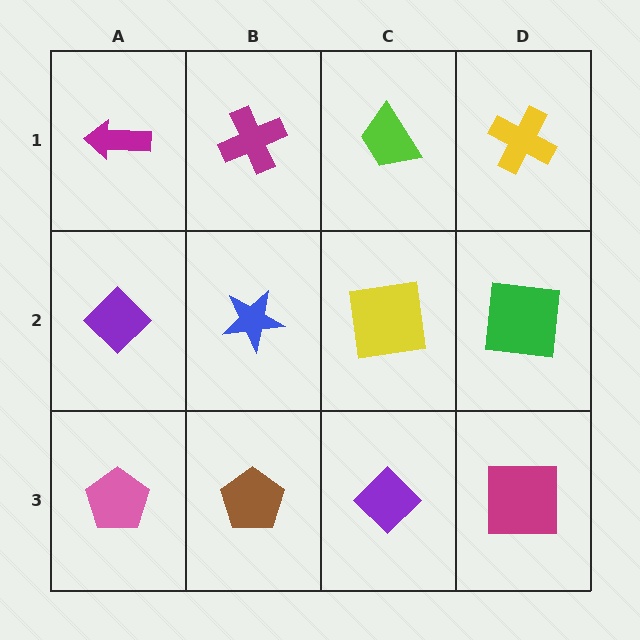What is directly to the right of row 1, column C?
A yellow cross.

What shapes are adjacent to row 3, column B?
A blue star (row 2, column B), a pink pentagon (row 3, column A), a purple diamond (row 3, column C).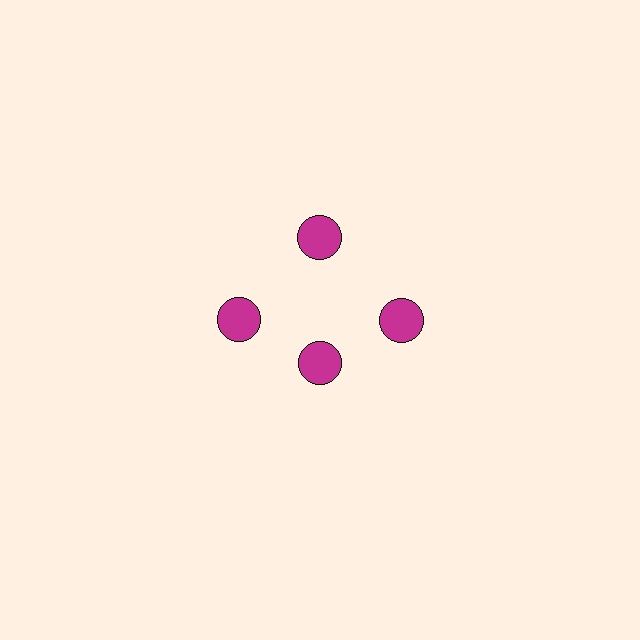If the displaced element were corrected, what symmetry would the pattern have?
It would have 4-fold rotational symmetry — the pattern would map onto itself every 90 degrees.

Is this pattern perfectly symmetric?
No. The 4 magenta circles are arranged in a ring, but one element near the 6 o'clock position is pulled inward toward the center, breaking the 4-fold rotational symmetry.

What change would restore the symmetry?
The symmetry would be restored by moving it outward, back onto the ring so that all 4 circles sit at equal angles and equal distance from the center.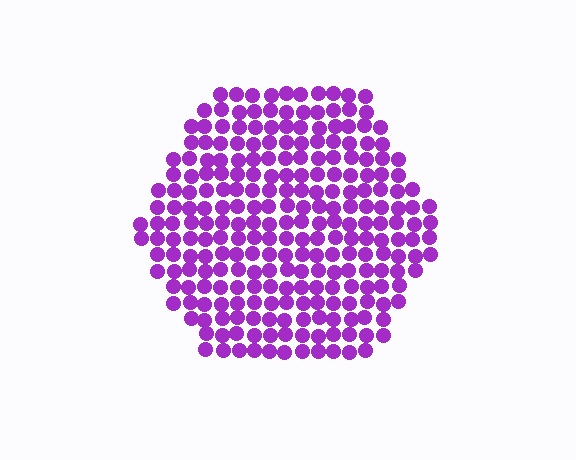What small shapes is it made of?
It is made of small circles.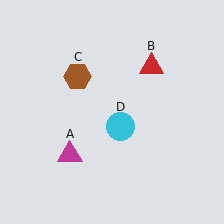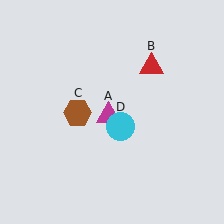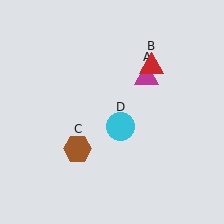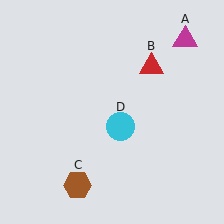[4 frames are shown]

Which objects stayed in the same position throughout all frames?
Red triangle (object B) and cyan circle (object D) remained stationary.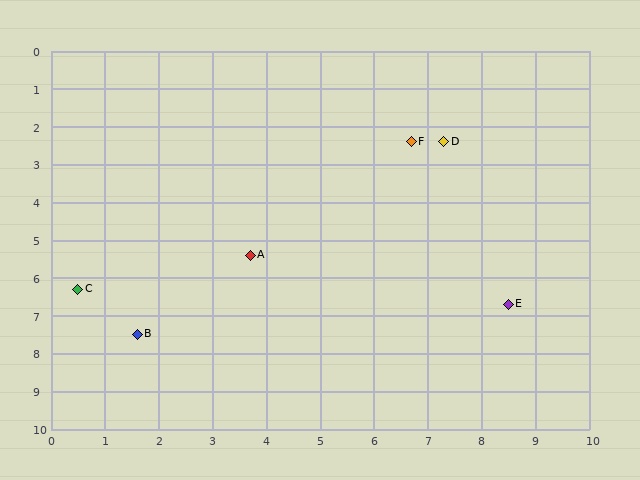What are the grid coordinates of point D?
Point D is at approximately (7.3, 2.4).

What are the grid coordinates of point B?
Point B is at approximately (1.6, 7.5).